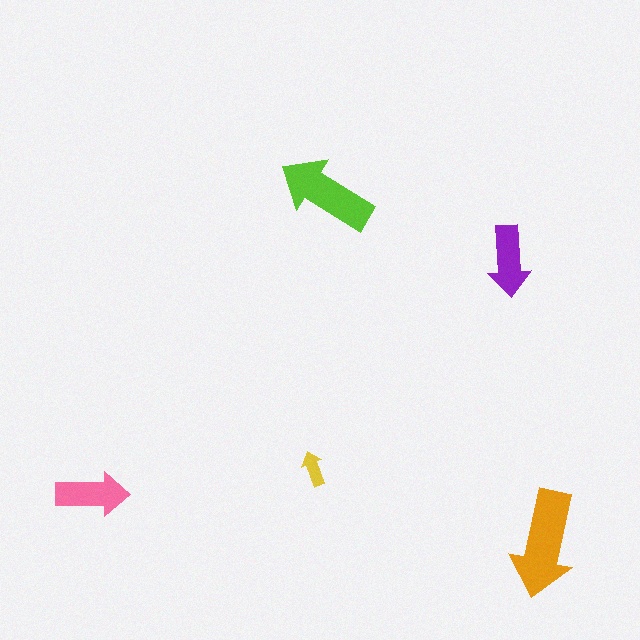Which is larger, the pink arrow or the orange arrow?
The orange one.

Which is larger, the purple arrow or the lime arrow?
The lime one.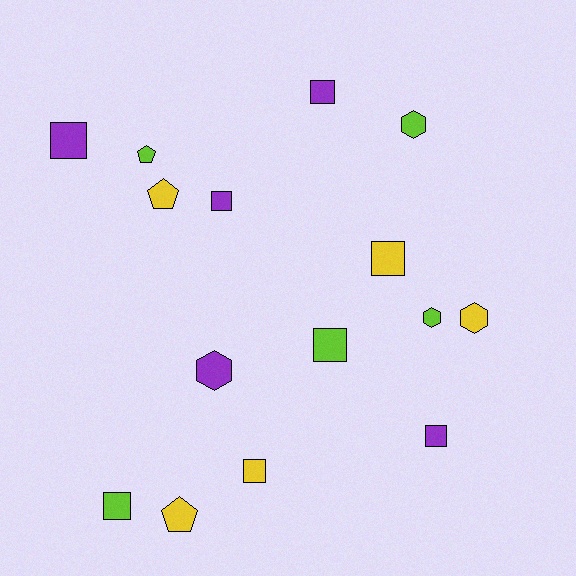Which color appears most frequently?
Purple, with 5 objects.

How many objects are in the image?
There are 15 objects.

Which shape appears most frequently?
Square, with 8 objects.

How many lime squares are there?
There are 2 lime squares.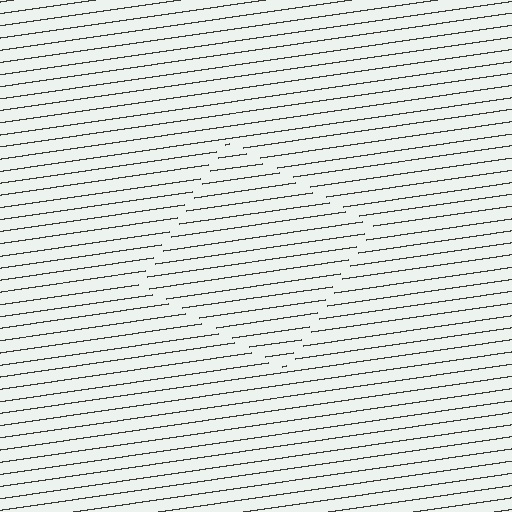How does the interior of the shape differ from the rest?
The interior of the shape contains the same grating, shifted by half a period — the contour is defined by the phase discontinuity where line-ends from the inner and outer gratings abut.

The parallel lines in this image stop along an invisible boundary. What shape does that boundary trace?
An illusory square. The interior of the shape contains the same grating, shifted by half a period — the contour is defined by the phase discontinuity where line-ends from the inner and outer gratings abut.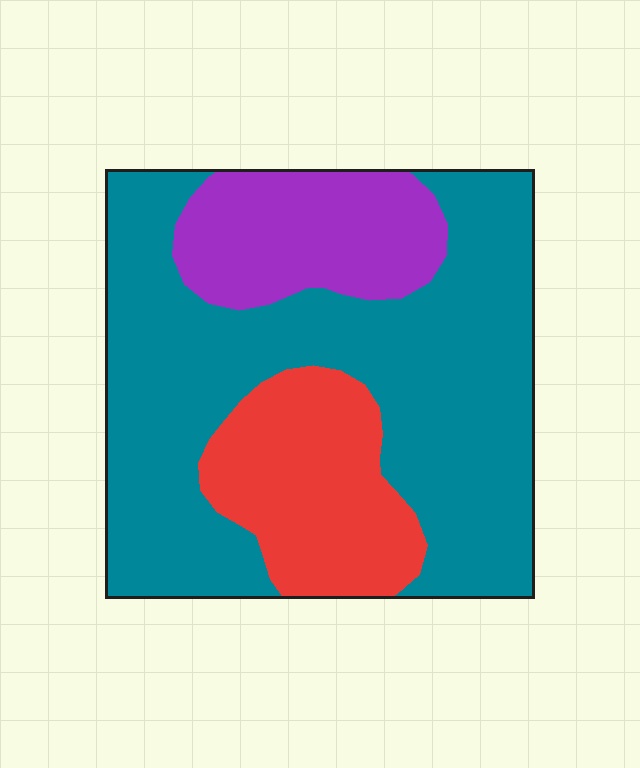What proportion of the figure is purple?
Purple takes up about one sixth (1/6) of the figure.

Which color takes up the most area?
Teal, at roughly 65%.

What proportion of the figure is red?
Red covers 20% of the figure.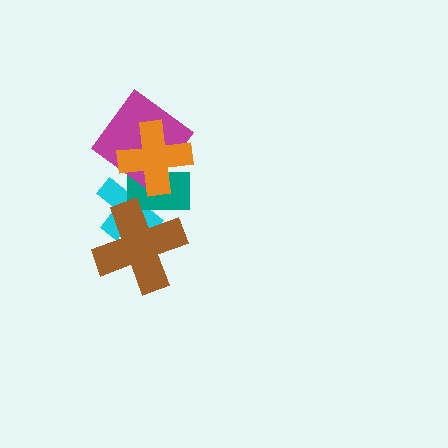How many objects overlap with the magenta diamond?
2 objects overlap with the magenta diamond.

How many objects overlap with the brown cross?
2 objects overlap with the brown cross.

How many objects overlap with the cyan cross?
3 objects overlap with the cyan cross.